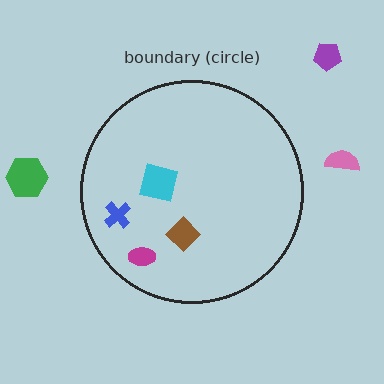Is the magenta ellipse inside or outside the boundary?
Inside.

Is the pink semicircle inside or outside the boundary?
Outside.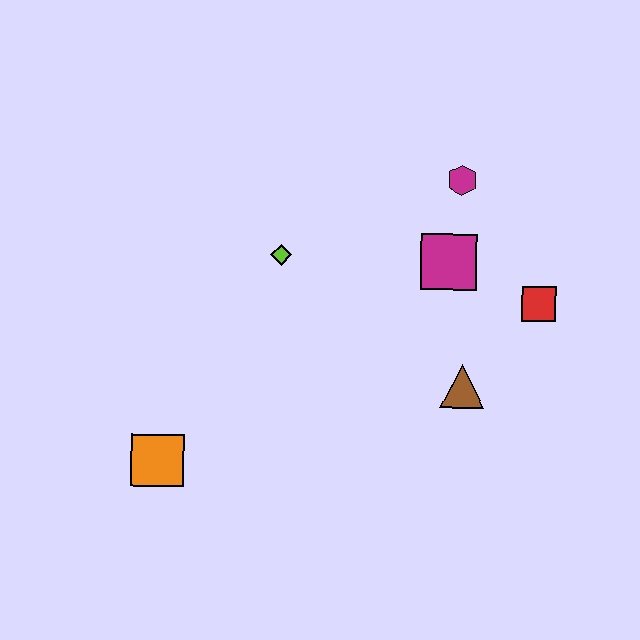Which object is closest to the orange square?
The lime diamond is closest to the orange square.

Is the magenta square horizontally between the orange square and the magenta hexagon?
Yes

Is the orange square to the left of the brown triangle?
Yes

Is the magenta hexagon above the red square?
Yes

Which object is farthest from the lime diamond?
The red square is farthest from the lime diamond.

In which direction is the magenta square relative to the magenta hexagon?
The magenta square is below the magenta hexagon.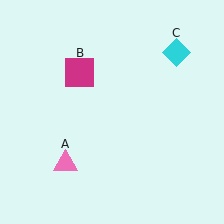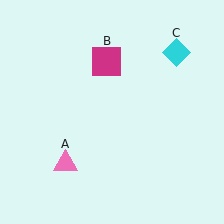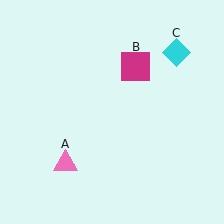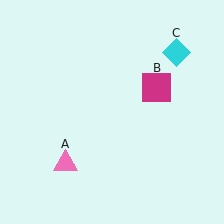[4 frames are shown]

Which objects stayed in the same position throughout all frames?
Pink triangle (object A) and cyan diamond (object C) remained stationary.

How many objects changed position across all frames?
1 object changed position: magenta square (object B).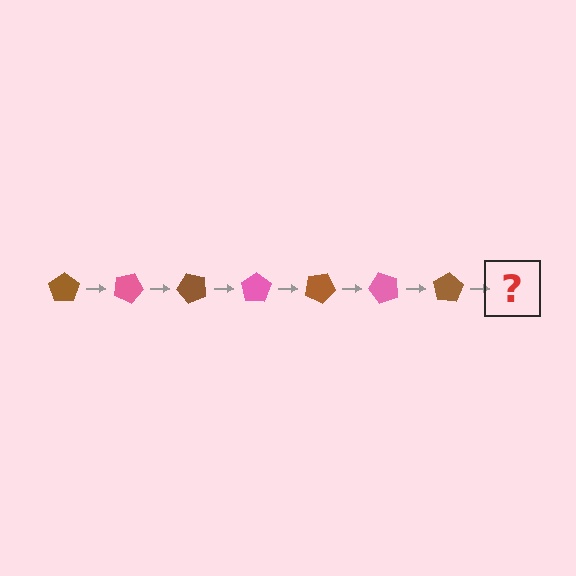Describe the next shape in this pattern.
It should be a pink pentagon, rotated 175 degrees from the start.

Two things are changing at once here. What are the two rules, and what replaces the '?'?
The two rules are that it rotates 25 degrees each step and the color cycles through brown and pink. The '?' should be a pink pentagon, rotated 175 degrees from the start.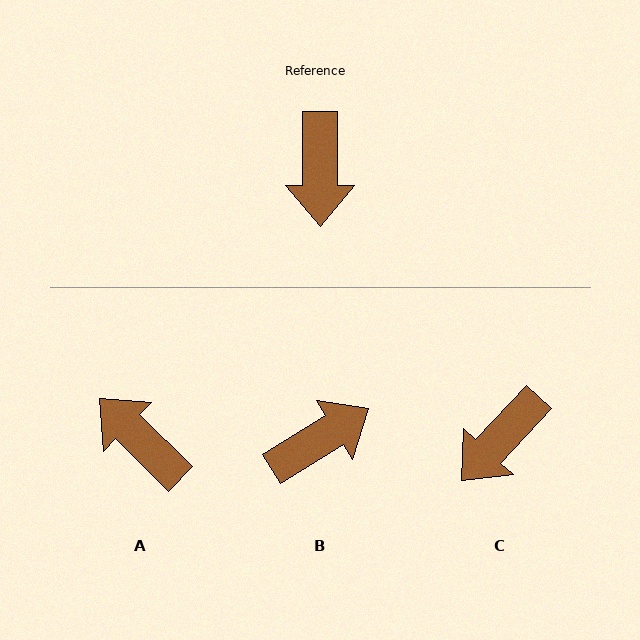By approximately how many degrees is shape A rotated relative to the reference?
Approximately 135 degrees clockwise.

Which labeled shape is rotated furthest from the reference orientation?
A, about 135 degrees away.